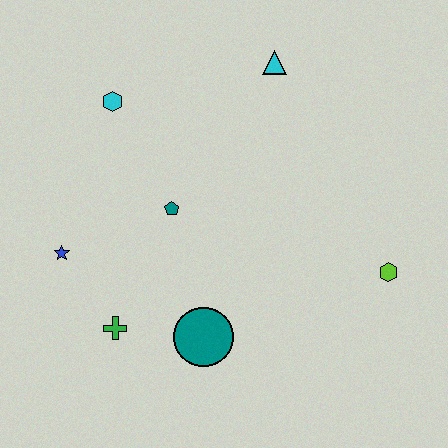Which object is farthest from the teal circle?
The cyan triangle is farthest from the teal circle.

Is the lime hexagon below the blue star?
Yes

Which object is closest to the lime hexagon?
The teal circle is closest to the lime hexagon.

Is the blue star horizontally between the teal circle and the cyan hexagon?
No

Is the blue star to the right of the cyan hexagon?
No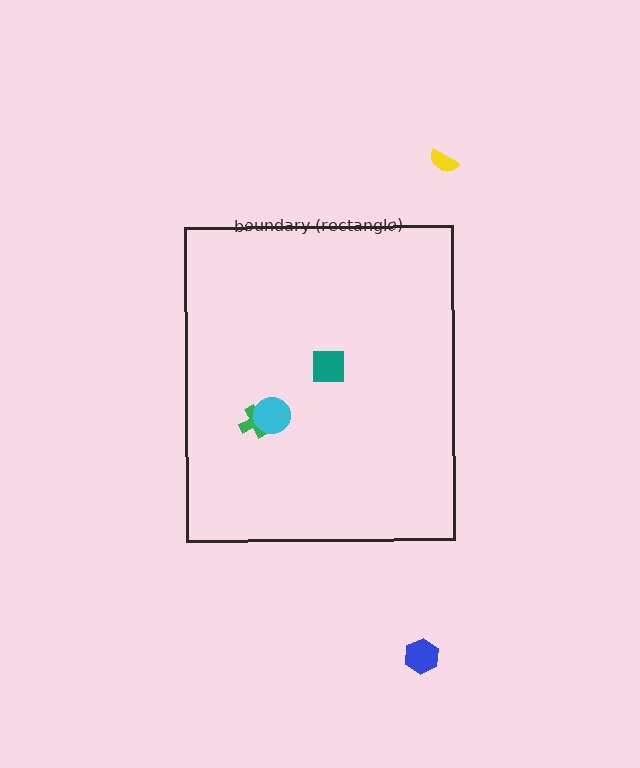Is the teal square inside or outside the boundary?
Inside.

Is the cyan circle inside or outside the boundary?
Inside.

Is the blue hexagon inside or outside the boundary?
Outside.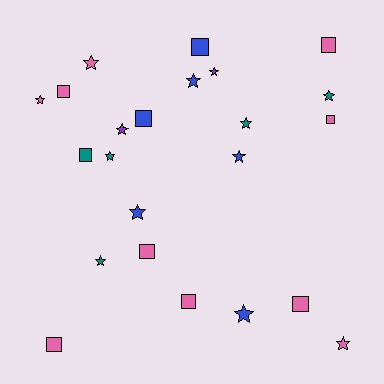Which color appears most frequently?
Pink, with 10 objects.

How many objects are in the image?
There are 23 objects.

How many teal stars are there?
There are 4 teal stars.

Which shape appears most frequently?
Star, with 13 objects.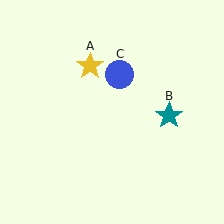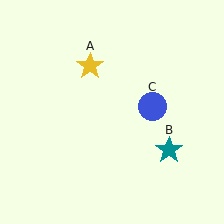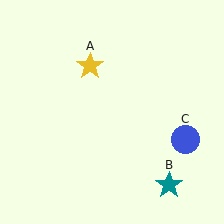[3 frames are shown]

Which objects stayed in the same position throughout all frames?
Yellow star (object A) remained stationary.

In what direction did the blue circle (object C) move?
The blue circle (object C) moved down and to the right.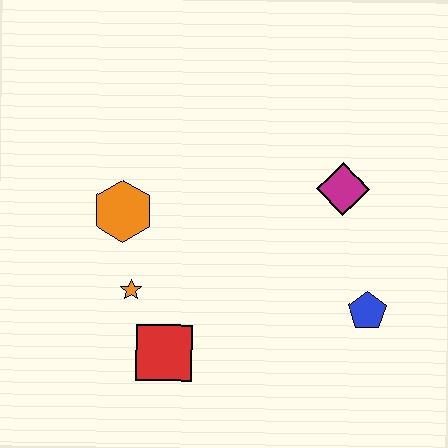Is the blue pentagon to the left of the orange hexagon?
No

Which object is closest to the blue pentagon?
The magenta diamond is closest to the blue pentagon.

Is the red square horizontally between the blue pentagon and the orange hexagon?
Yes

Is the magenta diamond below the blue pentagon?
No